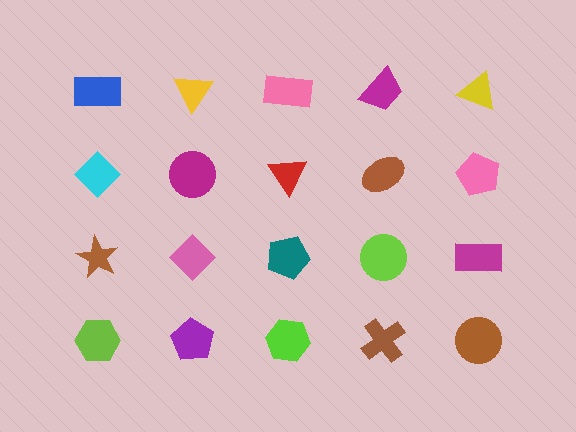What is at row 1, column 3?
A pink rectangle.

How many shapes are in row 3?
5 shapes.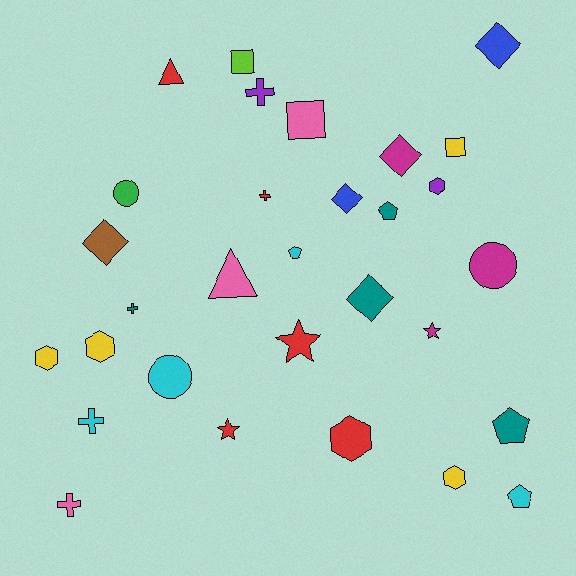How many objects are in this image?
There are 30 objects.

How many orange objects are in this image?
There are no orange objects.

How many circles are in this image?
There are 3 circles.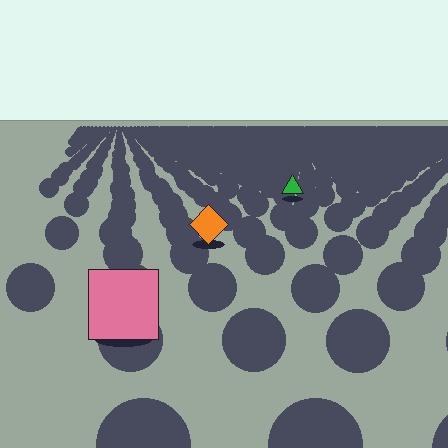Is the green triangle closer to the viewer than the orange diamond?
No. The orange diamond is closer — you can tell from the texture gradient: the ground texture is coarser near it.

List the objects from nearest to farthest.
From nearest to farthest: the pink square, the orange diamond, the green triangle.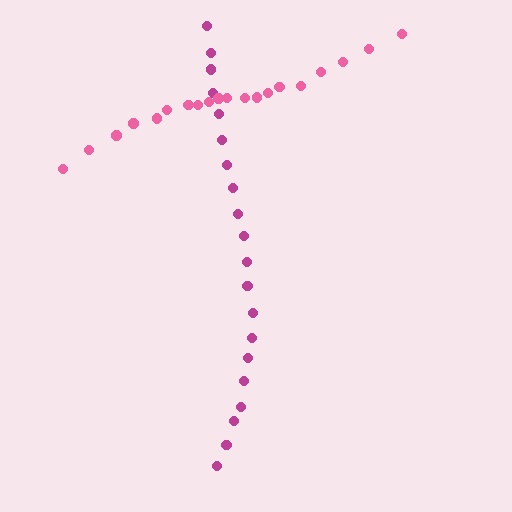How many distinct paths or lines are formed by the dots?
There are 2 distinct paths.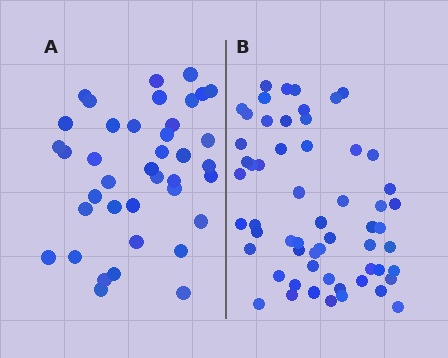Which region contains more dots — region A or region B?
Region B (the right region) has more dots.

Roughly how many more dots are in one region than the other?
Region B has approximately 20 more dots than region A.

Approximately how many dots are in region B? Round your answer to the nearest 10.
About 60 dots. (The exact count is 58, which rounds to 60.)